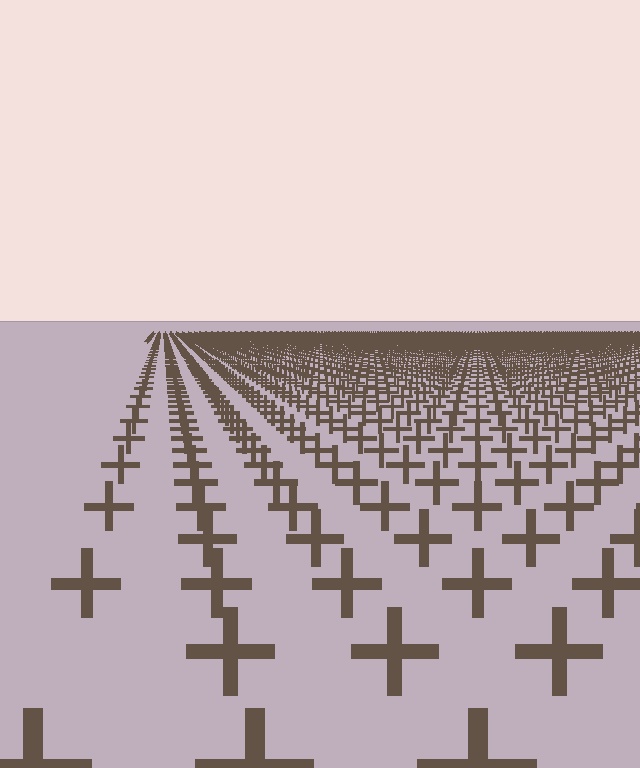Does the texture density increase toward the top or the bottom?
Density increases toward the top.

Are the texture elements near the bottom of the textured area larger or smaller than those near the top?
Larger. Near the bottom, elements are closer to the viewer and appear at a bigger on-screen size.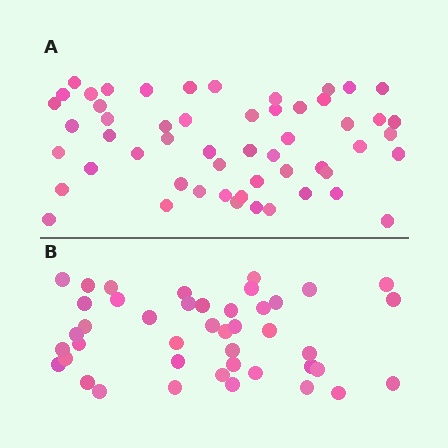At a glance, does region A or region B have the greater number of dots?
Region A (the top region) has more dots.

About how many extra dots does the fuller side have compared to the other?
Region A has roughly 12 or so more dots than region B.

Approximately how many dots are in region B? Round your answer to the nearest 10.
About 40 dots. (The exact count is 43, which rounds to 40.)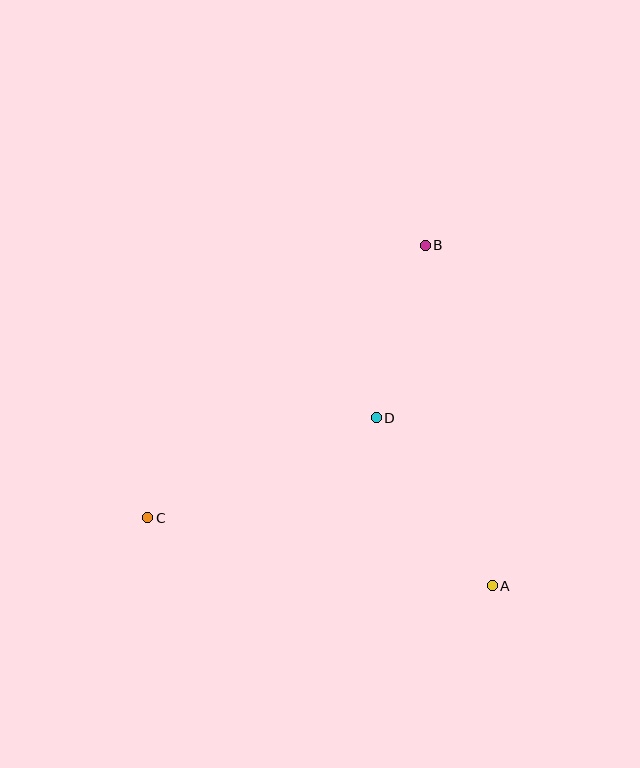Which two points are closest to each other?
Points B and D are closest to each other.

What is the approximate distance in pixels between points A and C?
The distance between A and C is approximately 351 pixels.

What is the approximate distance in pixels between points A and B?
The distance between A and B is approximately 347 pixels.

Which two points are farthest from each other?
Points B and C are farthest from each other.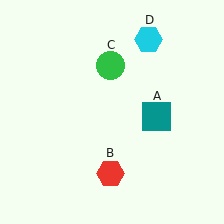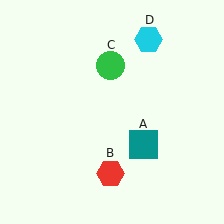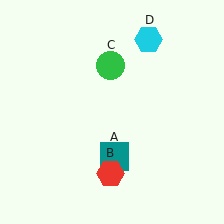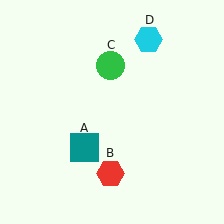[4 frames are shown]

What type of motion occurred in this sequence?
The teal square (object A) rotated clockwise around the center of the scene.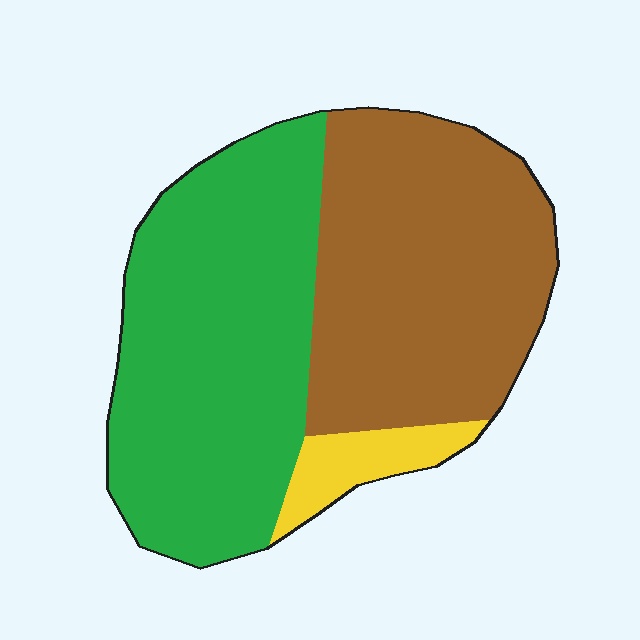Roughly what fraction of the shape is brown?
Brown covers about 45% of the shape.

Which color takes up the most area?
Green, at roughly 50%.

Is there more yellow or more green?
Green.